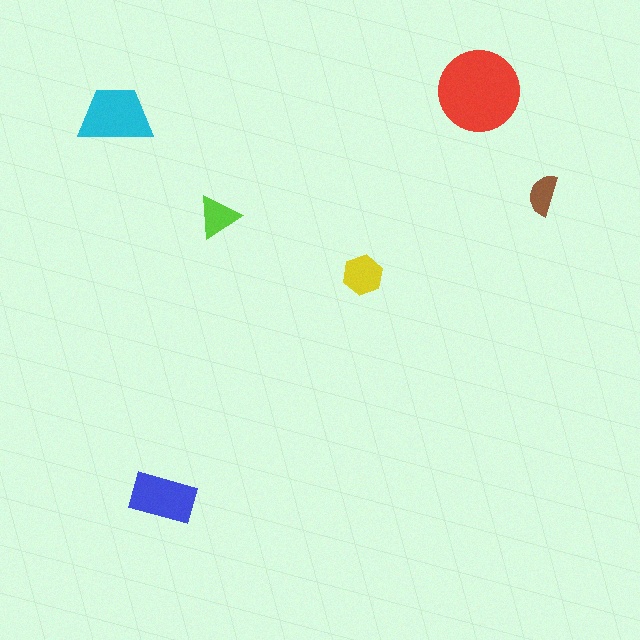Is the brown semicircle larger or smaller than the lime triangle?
Smaller.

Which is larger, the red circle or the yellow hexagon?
The red circle.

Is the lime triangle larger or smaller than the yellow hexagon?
Smaller.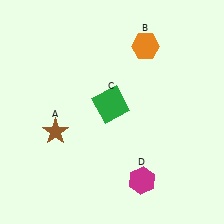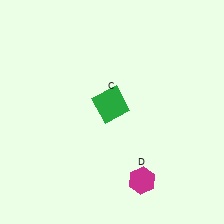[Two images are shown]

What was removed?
The brown star (A), the orange hexagon (B) were removed in Image 2.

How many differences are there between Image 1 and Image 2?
There are 2 differences between the two images.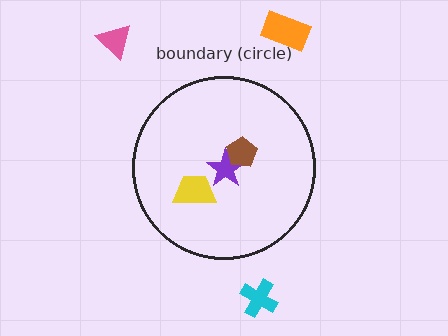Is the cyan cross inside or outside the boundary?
Outside.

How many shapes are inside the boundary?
3 inside, 3 outside.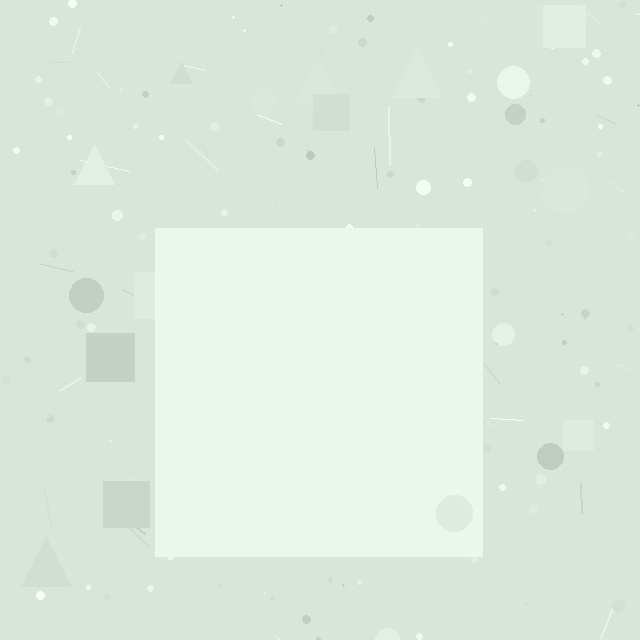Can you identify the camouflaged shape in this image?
The camouflaged shape is a square.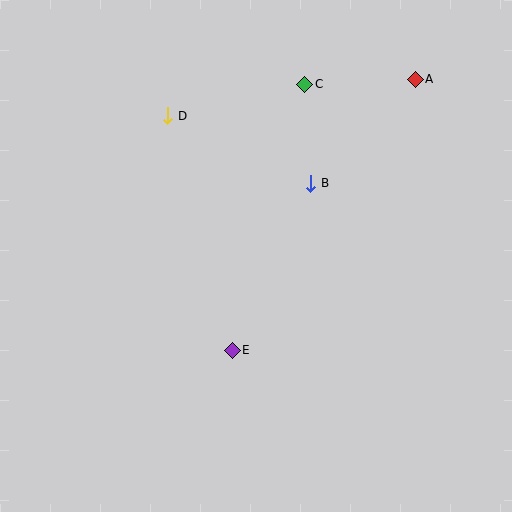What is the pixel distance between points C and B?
The distance between C and B is 99 pixels.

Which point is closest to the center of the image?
Point B at (311, 183) is closest to the center.